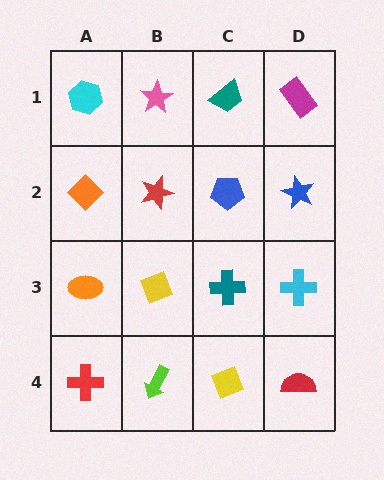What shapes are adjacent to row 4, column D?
A cyan cross (row 3, column D), a yellow diamond (row 4, column C).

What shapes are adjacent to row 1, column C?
A blue pentagon (row 2, column C), a pink star (row 1, column B), a magenta rectangle (row 1, column D).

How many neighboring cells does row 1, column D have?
2.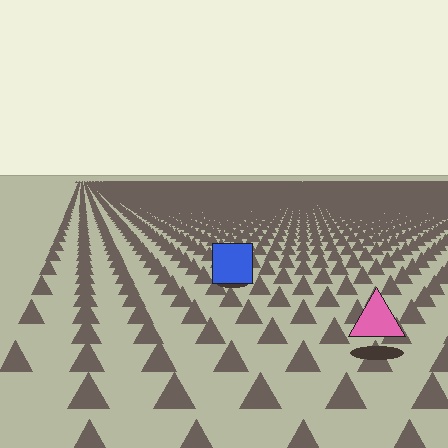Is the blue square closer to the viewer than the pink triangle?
No. The pink triangle is closer — you can tell from the texture gradient: the ground texture is coarser near it.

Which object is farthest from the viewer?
The blue square is farthest from the viewer. It appears smaller and the ground texture around it is denser.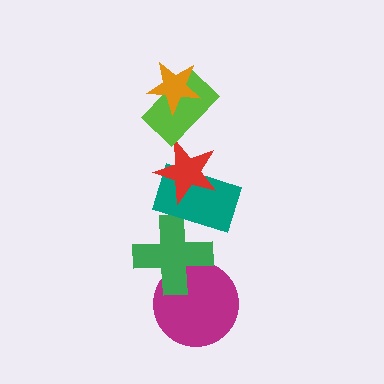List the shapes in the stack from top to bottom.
From top to bottom: the orange star, the lime rectangle, the red star, the teal rectangle, the green cross, the magenta circle.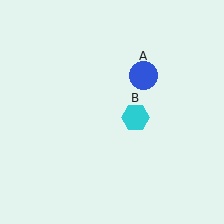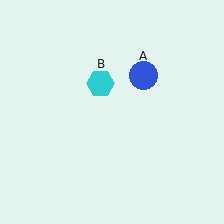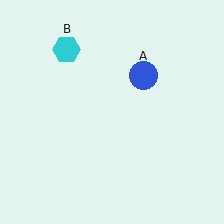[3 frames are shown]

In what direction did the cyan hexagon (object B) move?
The cyan hexagon (object B) moved up and to the left.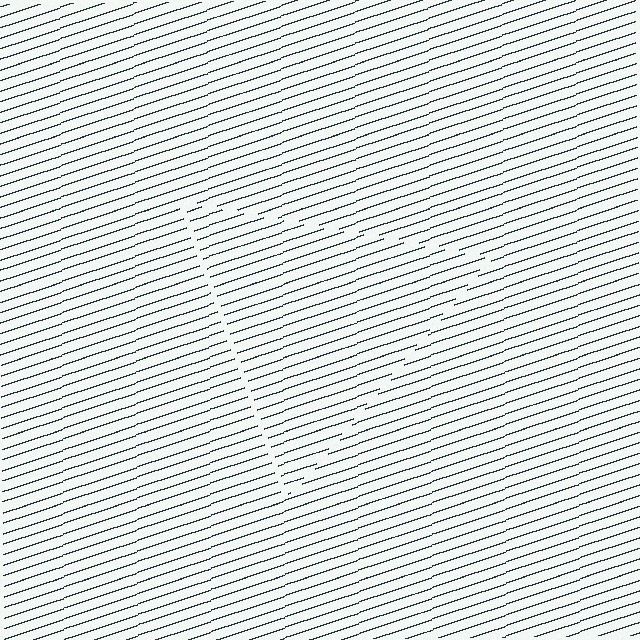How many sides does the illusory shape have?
3 sides — the line-ends trace a triangle.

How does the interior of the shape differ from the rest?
The interior of the shape contains the same grating, shifted by half a period — the contour is defined by the phase discontinuity where line-ends from the inner and outer gratings abut.